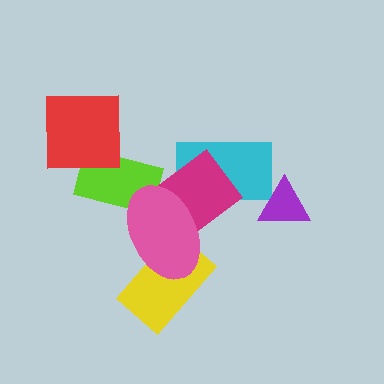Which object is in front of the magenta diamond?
The pink ellipse is in front of the magenta diamond.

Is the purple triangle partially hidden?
No, no other shape covers it.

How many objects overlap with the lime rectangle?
2 objects overlap with the lime rectangle.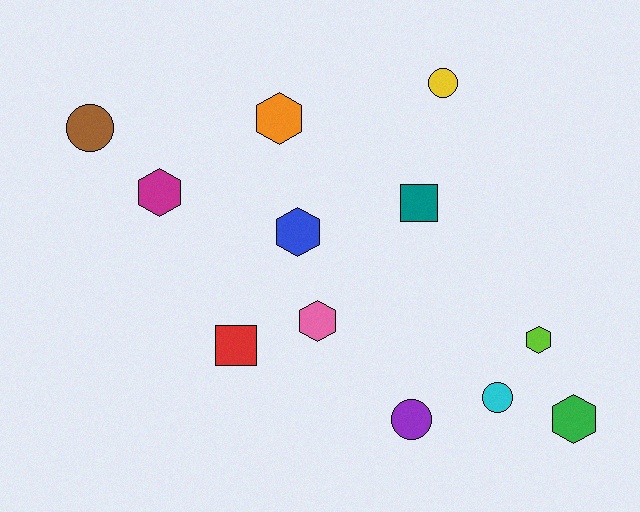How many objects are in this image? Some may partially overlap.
There are 12 objects.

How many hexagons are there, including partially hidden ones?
There are 6 hexagons.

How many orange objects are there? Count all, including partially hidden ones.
There is 1 orange object.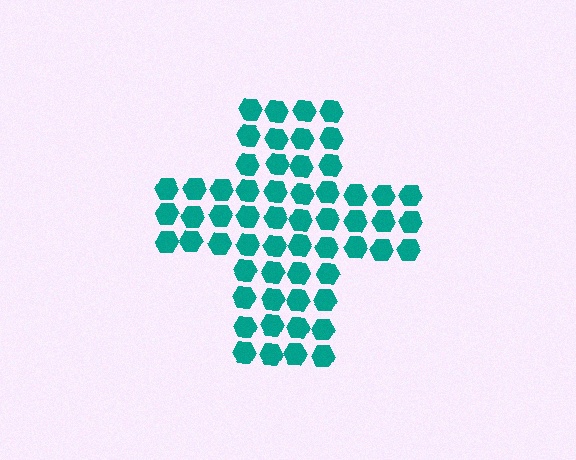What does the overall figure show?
The overall figure shows a cross.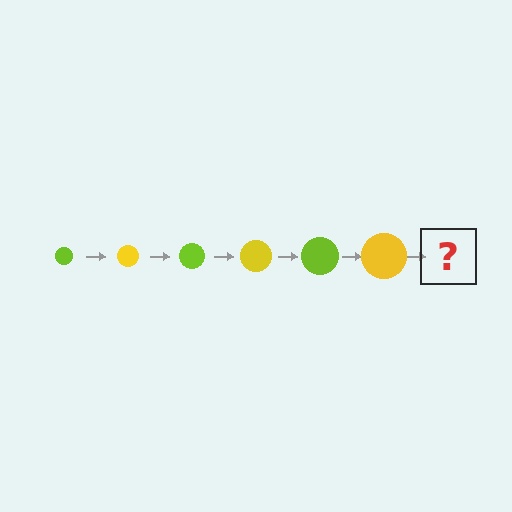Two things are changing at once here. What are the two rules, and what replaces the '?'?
The two rules are that the circle grows larger each step and the color cycles through lime and yellow. The '?' should be a lime circle, larger than the previous one.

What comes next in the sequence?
The next element should be a lime circle, larger than the previous one.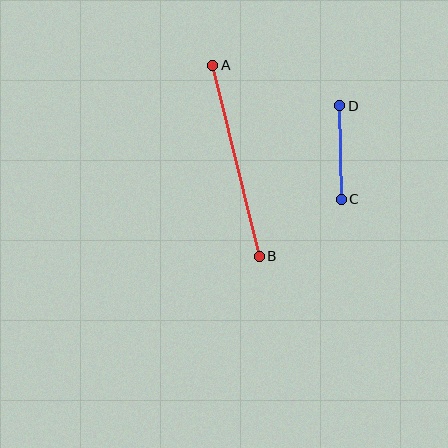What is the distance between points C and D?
The distance is approximately 94 pixels.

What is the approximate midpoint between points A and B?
The midpoint is at approximately (236, 161) pixels.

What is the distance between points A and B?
The distance is approximately 196 pixels.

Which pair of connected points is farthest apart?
Points A and B are farthest apart.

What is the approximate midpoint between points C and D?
The midpoint is at approximately (340, 152) pixels.